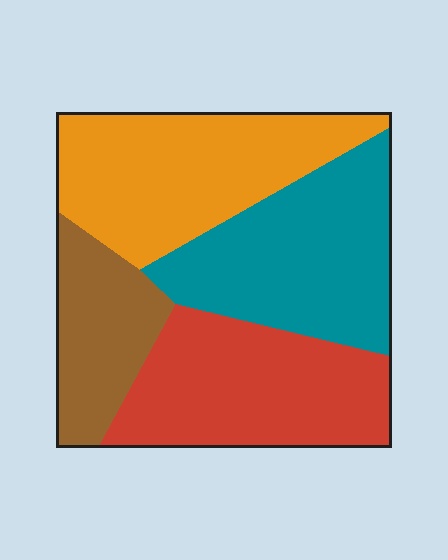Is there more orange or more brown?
Orange.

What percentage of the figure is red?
Red covers roughly 30% of the figure.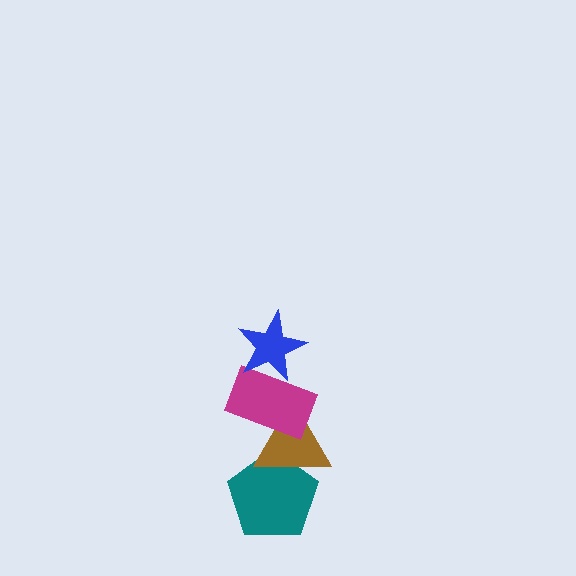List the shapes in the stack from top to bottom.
From top to bottom: the blue star, the magenta rectangle, the brown triangle, the teal pentagon.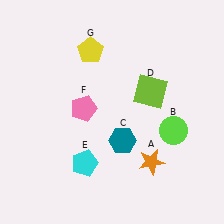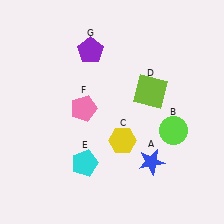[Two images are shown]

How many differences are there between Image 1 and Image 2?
There are 3 differences between the two images.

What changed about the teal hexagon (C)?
In Image 1, C is teal. In Image 2, it changed to yellow.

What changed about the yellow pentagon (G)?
In Image 1, G is yellow. In Image 2, it changed to purple.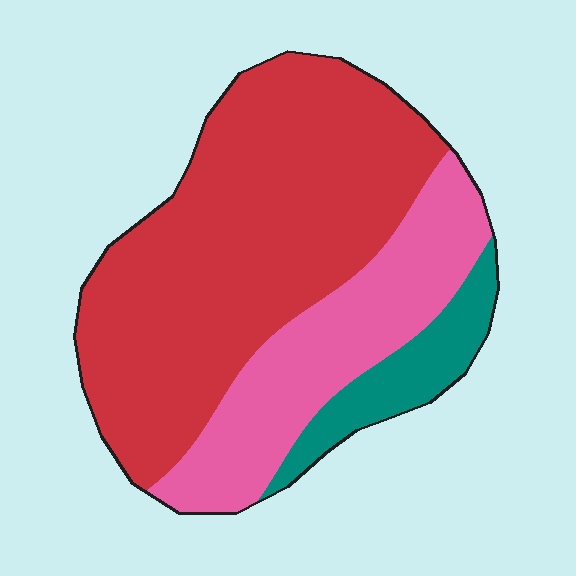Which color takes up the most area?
Red, at roughly 60%.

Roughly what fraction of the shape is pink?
Pink takes up about one quarter (1/4) of the shape.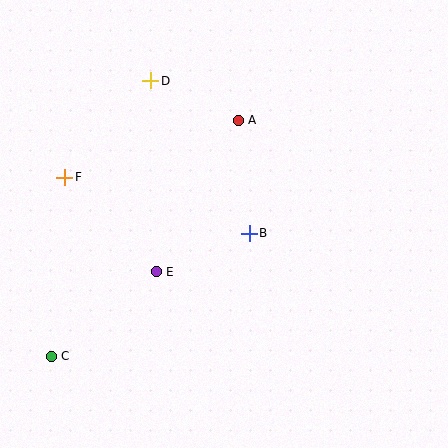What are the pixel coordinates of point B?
Point B is at (249, 233).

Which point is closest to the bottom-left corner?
Point C is closest to the bottom-left corner.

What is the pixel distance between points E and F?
The distance between E and F is 132 pixels.